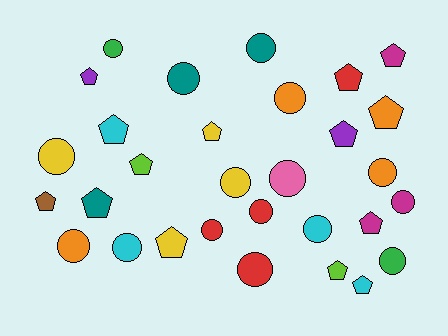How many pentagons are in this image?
There are 14 pentagons.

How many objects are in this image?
There are 30 objects.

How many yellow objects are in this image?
There are 4 yellow objects.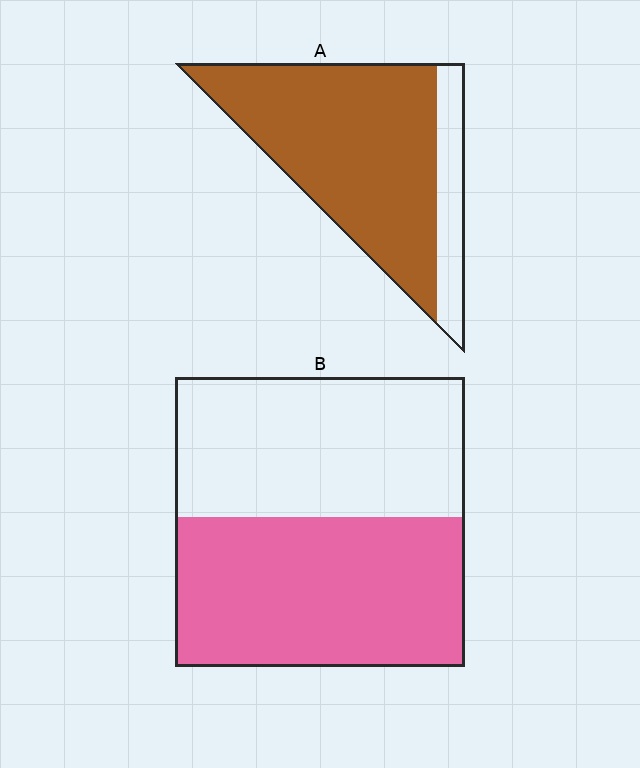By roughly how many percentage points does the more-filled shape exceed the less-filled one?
By roughly 30 percentage points (A over B).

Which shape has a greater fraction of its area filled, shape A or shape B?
Shape A.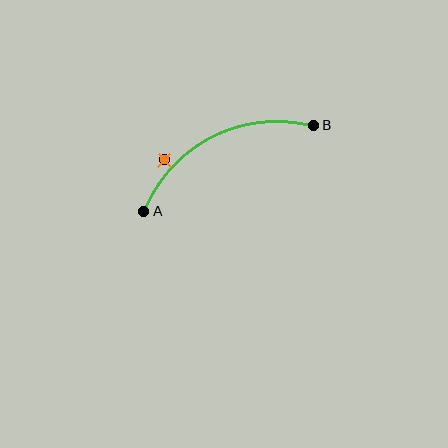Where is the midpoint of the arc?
The arc midpoint is the point on the curve farthest from the straight line joining A and B. It sits above that line.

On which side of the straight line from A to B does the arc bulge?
The arc bulges above the straight line connecting A and B.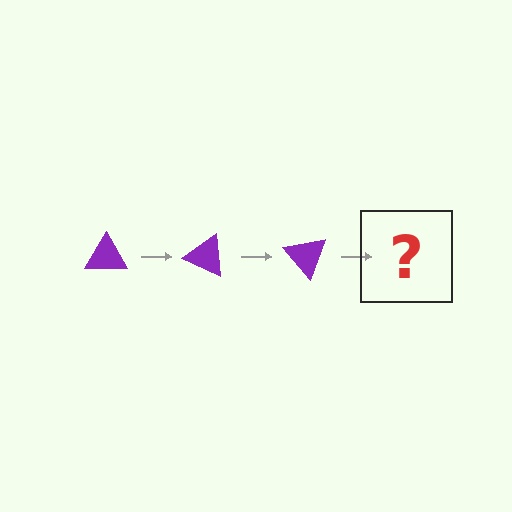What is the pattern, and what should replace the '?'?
The pattern is that the triangle rotates 25 degrees each step. The '?' should be a purple triangle rotated 75 degrees.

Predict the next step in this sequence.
The next step is a purple triangle rotated 75 degrees.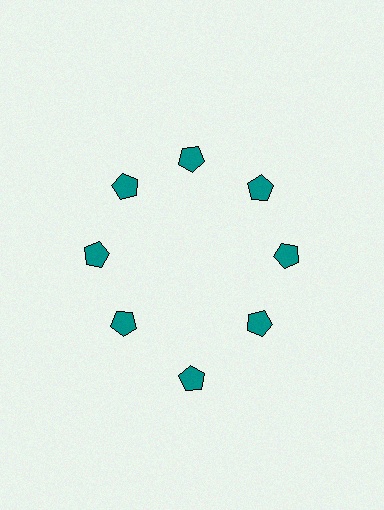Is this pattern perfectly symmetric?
No. The 8 teal pentagons are arranged in a ring, but one element near the 6 o'clock position is pushed outward from the center, breaking the 8-fold rotational symmetry.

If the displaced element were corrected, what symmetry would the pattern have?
It would have 8-fold rotational symmetry — the pattern would map onto itself every 45 degrees.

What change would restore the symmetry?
The symmetry would be restored by moving it inward, back onto the ring so that all 8 pentagons sit at equal angles and equal distance from the center.